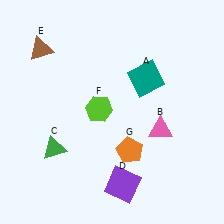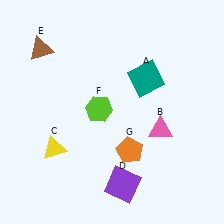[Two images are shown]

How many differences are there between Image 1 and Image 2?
There is 1 difference between the two images.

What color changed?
The triangle (C) changed from green in Image 1 to yellow in Image 2.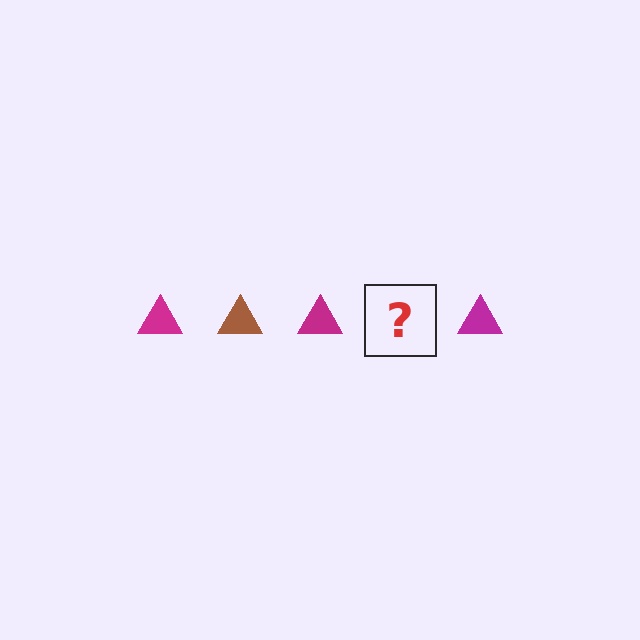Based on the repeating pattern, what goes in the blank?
The blank should be a brown triangle.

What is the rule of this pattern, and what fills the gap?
The rule is that the pattern cycles through magenta, brown triangles. The gap should be filled with a brown triangle.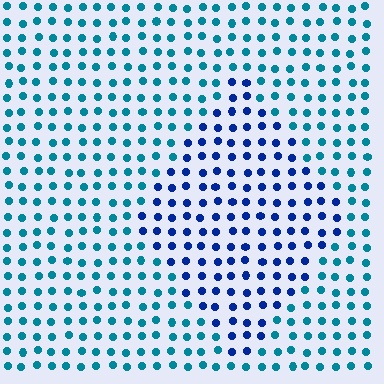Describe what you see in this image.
The image is filled with small teal elements in a uniform arrangement. A diamond-shaped region is visible where the elements are tinted to a slightly different hue, forming a subtle color boundary.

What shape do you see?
I see a diamond.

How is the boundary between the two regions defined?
The boundary is defined purely by a slight shift in hue (about 38 degrees). Spacing, size, and orientation are identical on both sides.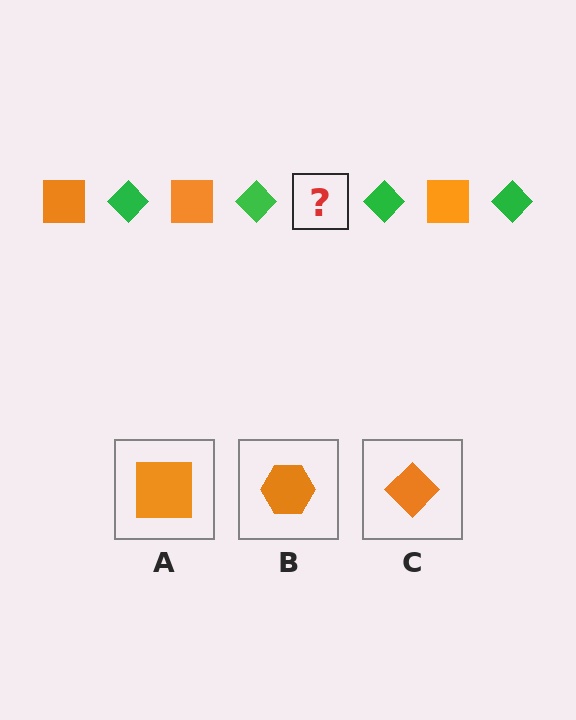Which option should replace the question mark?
Option A.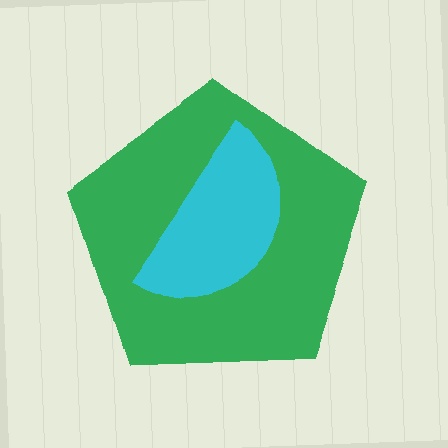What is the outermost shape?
The green pentagon.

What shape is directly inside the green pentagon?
The cyan semicircle.